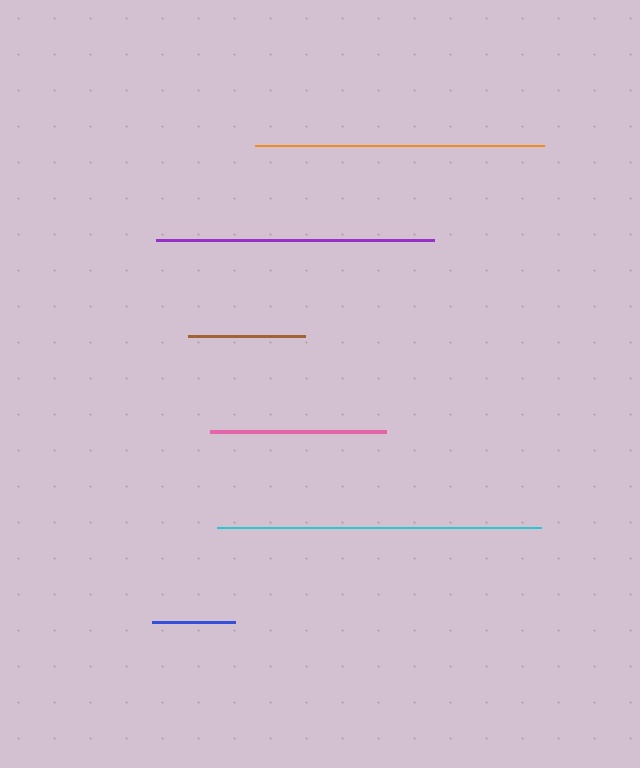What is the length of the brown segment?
The brown segment is approximately 117 pixels long.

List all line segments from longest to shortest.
From longest to shortest: cyan, orange, purple, pink, brown, blue.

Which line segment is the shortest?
The blue line is the shortest at approximately 83 pixels.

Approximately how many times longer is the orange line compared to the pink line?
The orange line is approximately 1.6 times the length of the pink line.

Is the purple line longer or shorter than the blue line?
The purple line is longer than the blue line.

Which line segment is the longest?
The cyan line is the longest at approximately 324 pixels.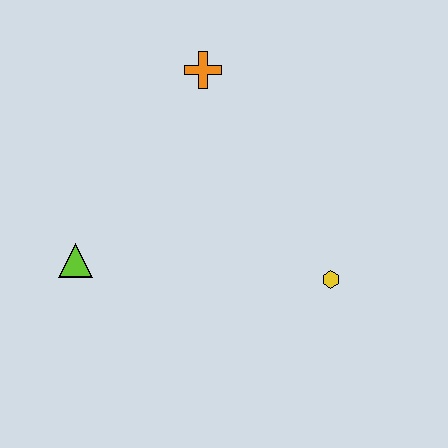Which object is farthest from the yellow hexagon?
The lime triangle is farthest from the yellow hexagon.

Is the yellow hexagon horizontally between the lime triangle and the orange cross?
No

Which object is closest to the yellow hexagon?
The orange cross is closest to the yellow hexagon.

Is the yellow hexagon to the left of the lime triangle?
No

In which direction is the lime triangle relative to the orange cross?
The lime triangle is below the orange cross.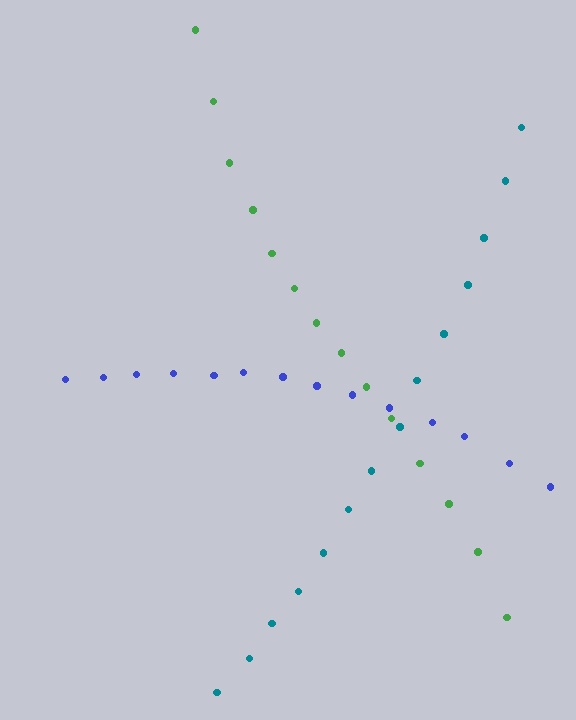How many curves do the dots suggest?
There are 3 distinct paths.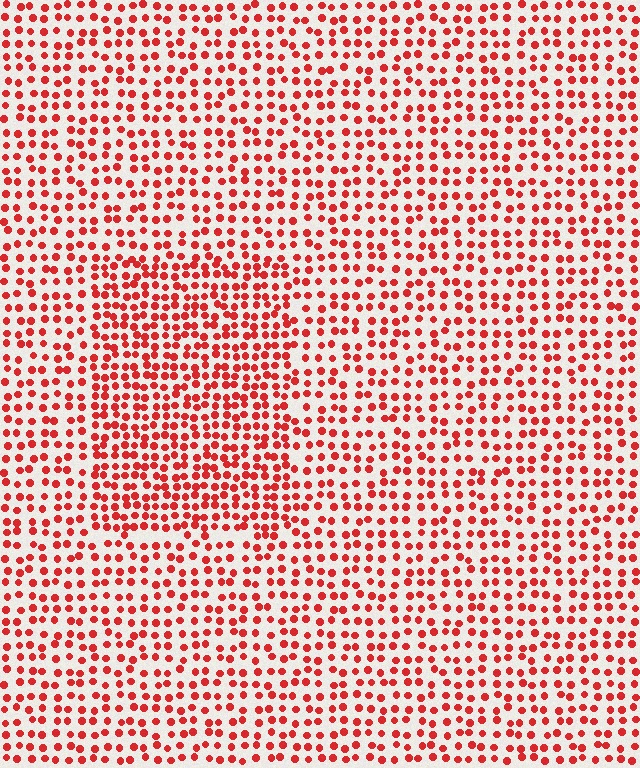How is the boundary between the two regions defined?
The boundary is defined by a change in element density (approximately 1.6x ratio). All elements are the same color, size, and shape.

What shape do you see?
I see a rectangle.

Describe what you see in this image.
The image contains small red elements arranged at two different densities. A rectangle-shaped region is visible where the elements are more densely packed than the surrounding area.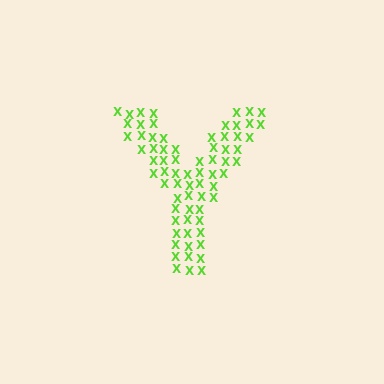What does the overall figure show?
The overall figure shows the letter Y.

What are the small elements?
The small elements are letter X's.